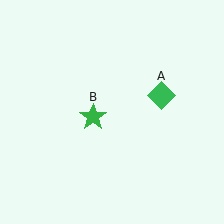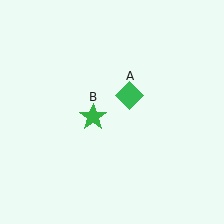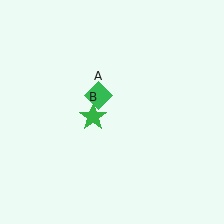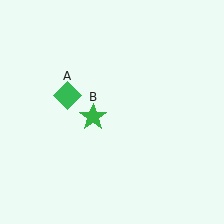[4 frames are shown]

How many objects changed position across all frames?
1 object changed position: green diamond (object A).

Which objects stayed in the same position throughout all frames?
Green star (object B) remained stationary.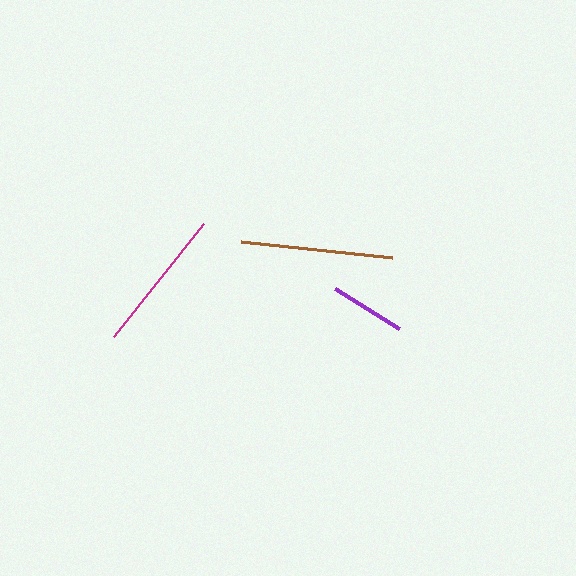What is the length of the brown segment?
The brown segment is approximately 152 pixels long.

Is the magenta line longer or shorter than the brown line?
The brown line is longer than the magenta line.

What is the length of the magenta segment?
The magenta segment is approximately 144 pixels long.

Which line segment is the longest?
The brown line is the longest at approximately 152 pixels.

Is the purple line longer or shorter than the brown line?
The brown line is longer than the purple line.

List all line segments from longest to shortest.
From longest to shortest: brown, magenta, purple.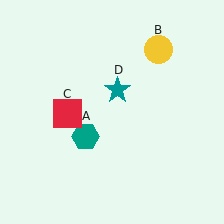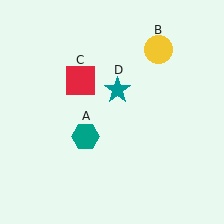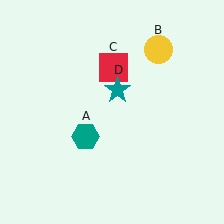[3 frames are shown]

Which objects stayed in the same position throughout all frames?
Teal hexagon (object A) and yellow circle (object B) and teal star (object D) remained stationary.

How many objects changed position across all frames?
1 object changed position: red square (object C).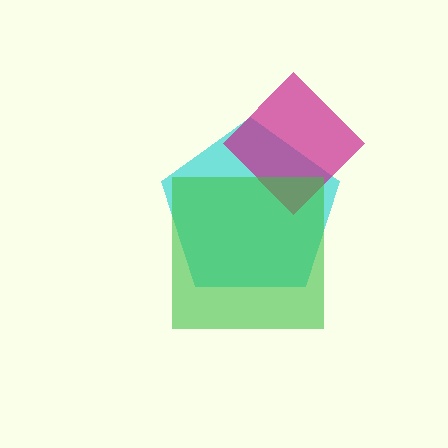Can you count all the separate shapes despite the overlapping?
Yes, there are 3 separate shapes.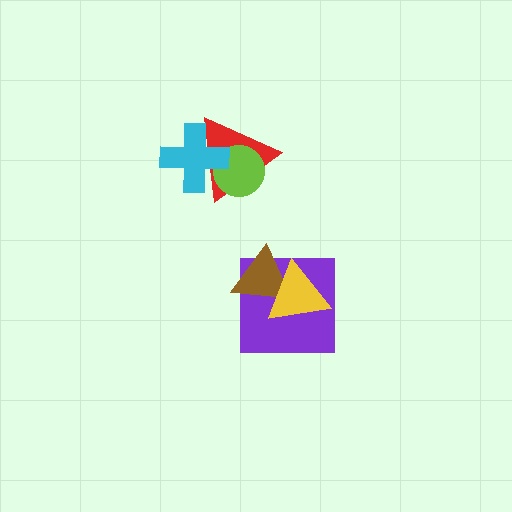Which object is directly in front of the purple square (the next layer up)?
The brown triangle is directly in front of the purple square.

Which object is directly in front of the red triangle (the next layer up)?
The lime circle is directly in front of the red triangle.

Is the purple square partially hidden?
Yes, it is partially covered by another shape.